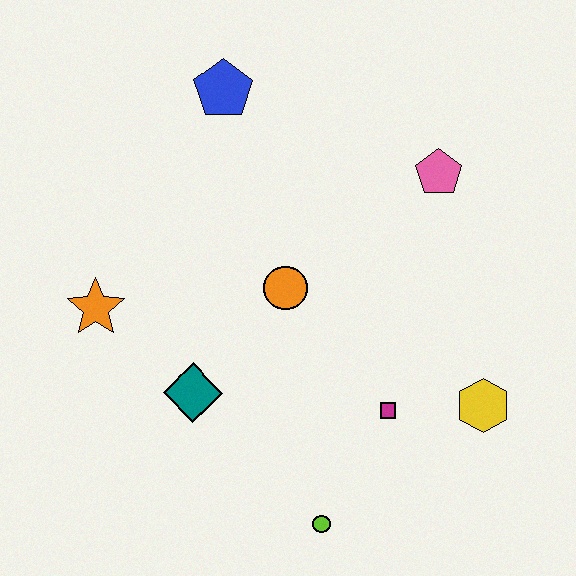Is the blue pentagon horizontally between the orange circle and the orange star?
Yes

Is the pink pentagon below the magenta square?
No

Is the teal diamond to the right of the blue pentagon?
No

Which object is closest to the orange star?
The teal diamond is closest to the orange star.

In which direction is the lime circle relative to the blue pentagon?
The lime circle is below the blue pentagon.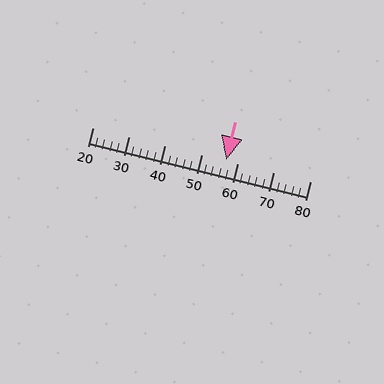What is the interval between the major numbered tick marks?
The major tick marks are spaced 10 units apart.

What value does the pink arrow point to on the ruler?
The pink arrow points to approximately 57.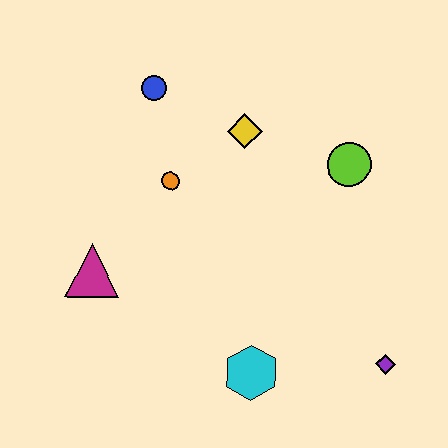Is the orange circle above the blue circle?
No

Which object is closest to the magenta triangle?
The orange circle is closest to the magenta triangle.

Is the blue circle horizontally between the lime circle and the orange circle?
No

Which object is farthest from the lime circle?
The magenta triangle is farthest from the lime circle.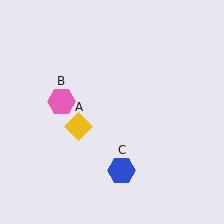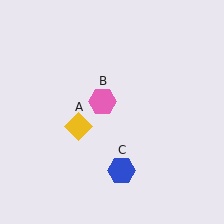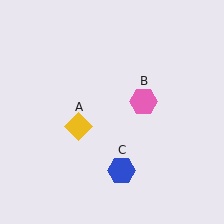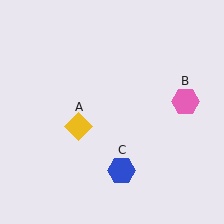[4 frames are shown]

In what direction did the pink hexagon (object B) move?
The pink hexagon (object B) moved right.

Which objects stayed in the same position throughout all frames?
Yellow diamond (object A) and blue hexagon (object C) remained stationary.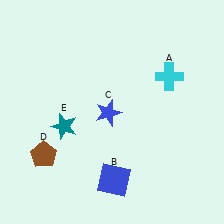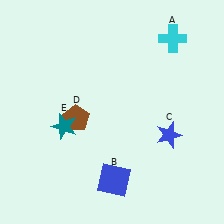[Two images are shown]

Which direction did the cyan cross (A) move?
The cyan cross (A) moved up.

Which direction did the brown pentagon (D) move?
The brown pentagon (D) moved up.